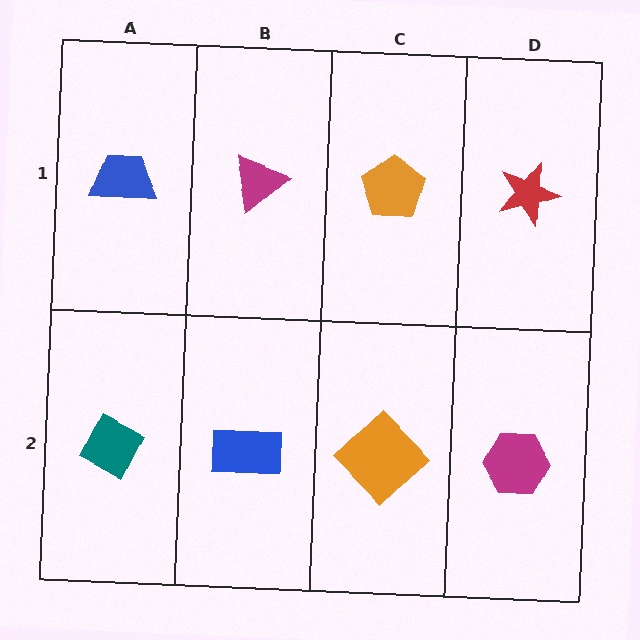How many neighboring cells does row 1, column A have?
2.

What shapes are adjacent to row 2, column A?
A blue trapezoid (row 1, column A), a blue rectangle (row 2, column B).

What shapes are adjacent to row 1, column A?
A teal diamond (row 2, column A), a magenta triangle (row 1, column B).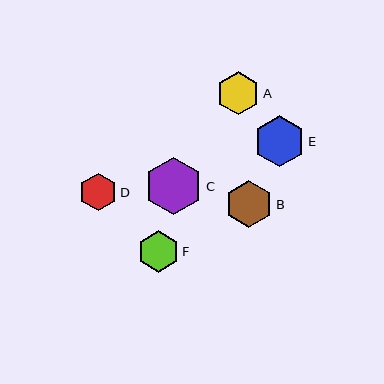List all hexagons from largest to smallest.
From largest to smallest: C, E, B, A, F, D.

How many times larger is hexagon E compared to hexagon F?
Hexagon E is approximately 1.2 times the size of hexagon F.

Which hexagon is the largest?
Hexagon C is the largest with a size of approximately 58 pixels.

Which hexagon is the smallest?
Hexagon D is the smallest with a size of approximately 37 pixels.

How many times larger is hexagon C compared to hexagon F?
Hexagon C is approximately 1.4 times the size of hexagon F.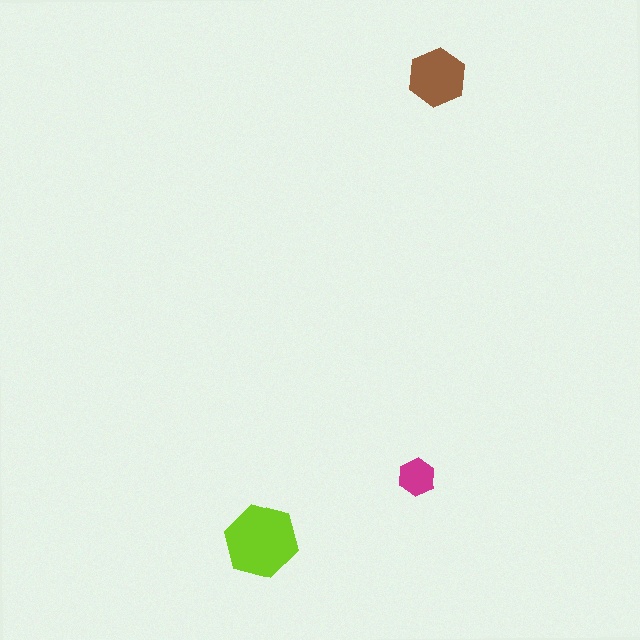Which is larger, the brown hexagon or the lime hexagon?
The lime one.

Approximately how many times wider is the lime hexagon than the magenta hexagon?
About 2 times wider.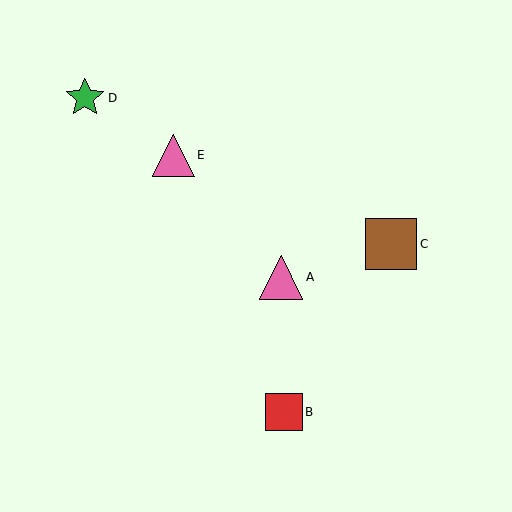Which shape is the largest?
The brown square (labeled C) is the largest.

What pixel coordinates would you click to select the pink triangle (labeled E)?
Click at (173, 155) to select the pink triangle E.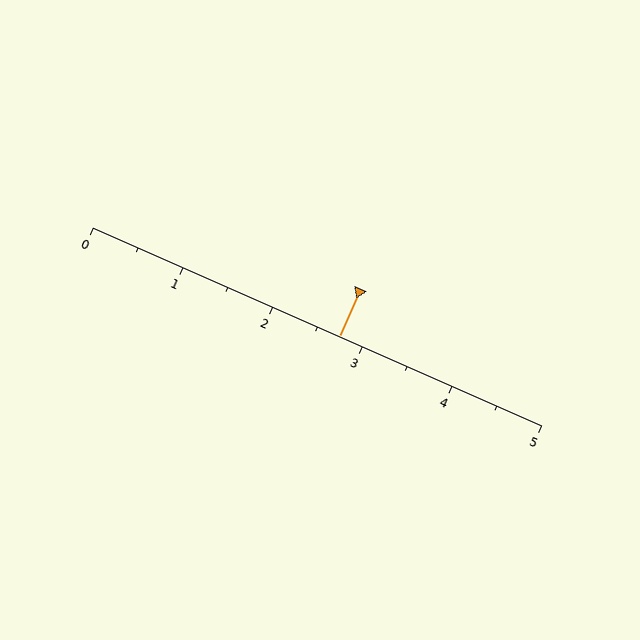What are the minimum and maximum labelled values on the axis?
The axis runs from 0 to 5.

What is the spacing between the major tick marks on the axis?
The major ticks are spaced 1 apart.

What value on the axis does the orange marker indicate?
The marker indicates approximately 2.8.